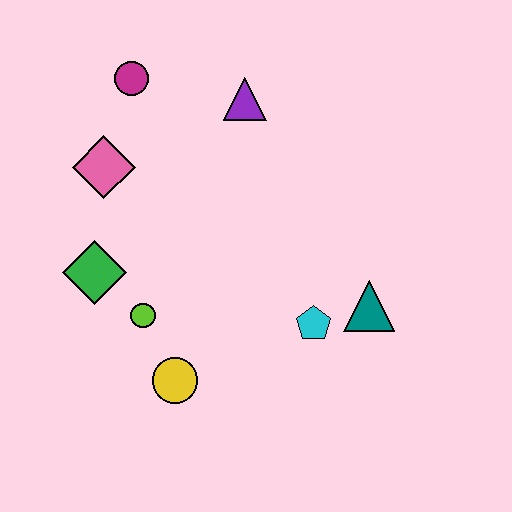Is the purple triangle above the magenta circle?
No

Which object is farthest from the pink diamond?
The teal triangle is farthest from the pink diamond.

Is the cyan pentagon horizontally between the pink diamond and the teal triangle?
Yes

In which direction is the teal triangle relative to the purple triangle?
The teal triangle is below the purple triangle.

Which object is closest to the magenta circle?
The pink diamond is closest to the magenta circle.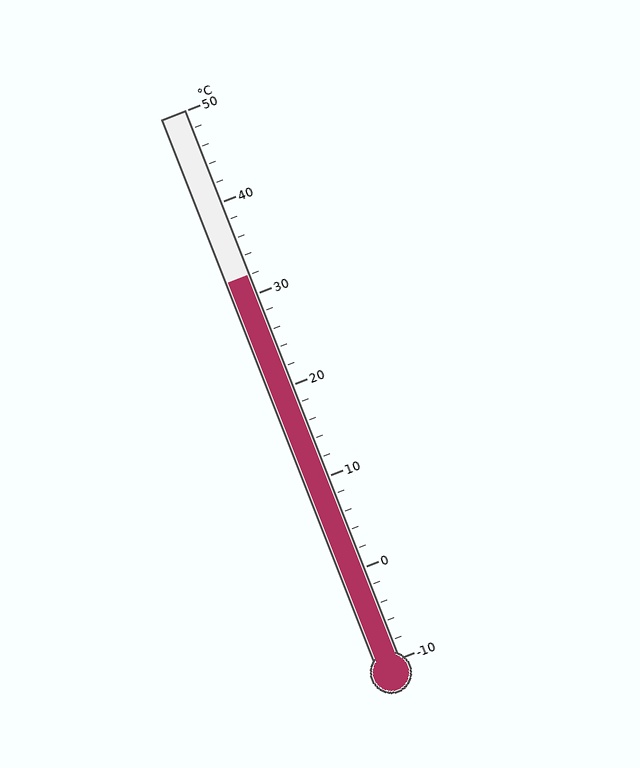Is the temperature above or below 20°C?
The temperature is above 20°C.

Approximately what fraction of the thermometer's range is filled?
The thermometer is filled to approximately 70% of its range.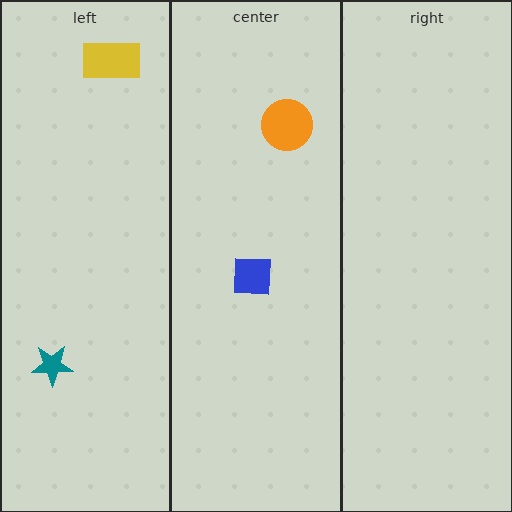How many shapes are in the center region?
2.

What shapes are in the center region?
The blue square, the orange circle.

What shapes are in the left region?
The yellow rectangle, the teal star.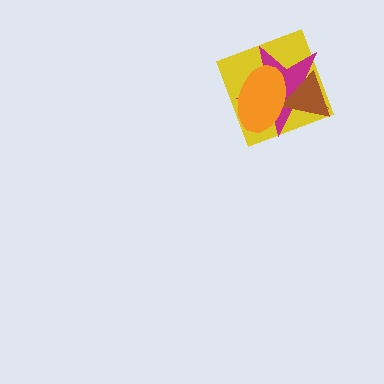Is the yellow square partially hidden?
Yes, it is partially covered by another shape.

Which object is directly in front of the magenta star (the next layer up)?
The brown triangle is directly in front of the magenta star.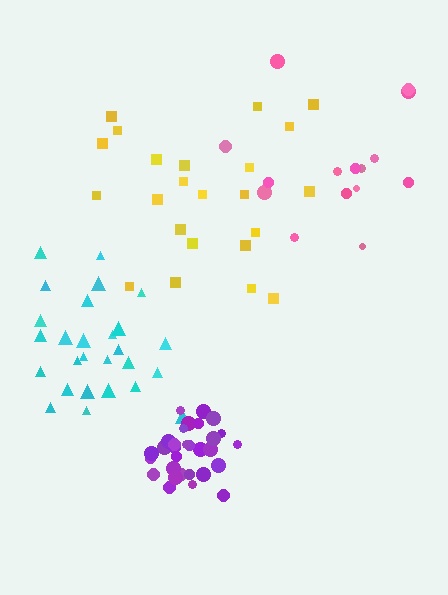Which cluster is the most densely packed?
Purple.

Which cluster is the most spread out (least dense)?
Yellow.